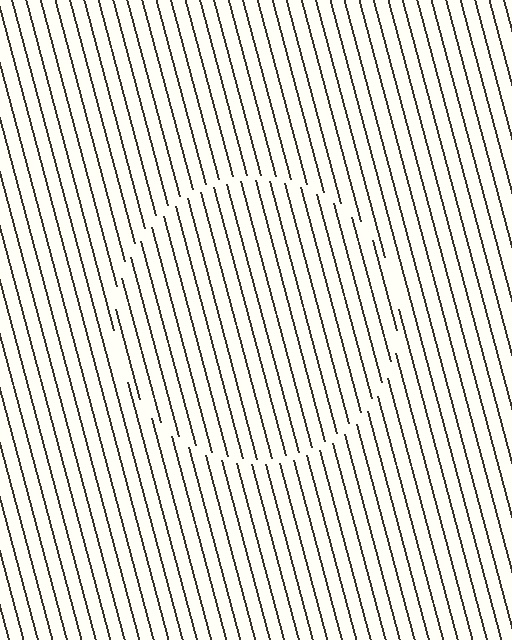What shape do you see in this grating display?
An illusory circle. The interior of the shape contains the same grating, shifted by half a period — the contour is defined by the phase discontinuity where line-ends from the inner and outer gratings abut.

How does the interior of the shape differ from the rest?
The interior of the shape contains the same grating, shifted by half a period — the contour is defined by the phase discontinuity where line-ends from the inner and outer gratings abut.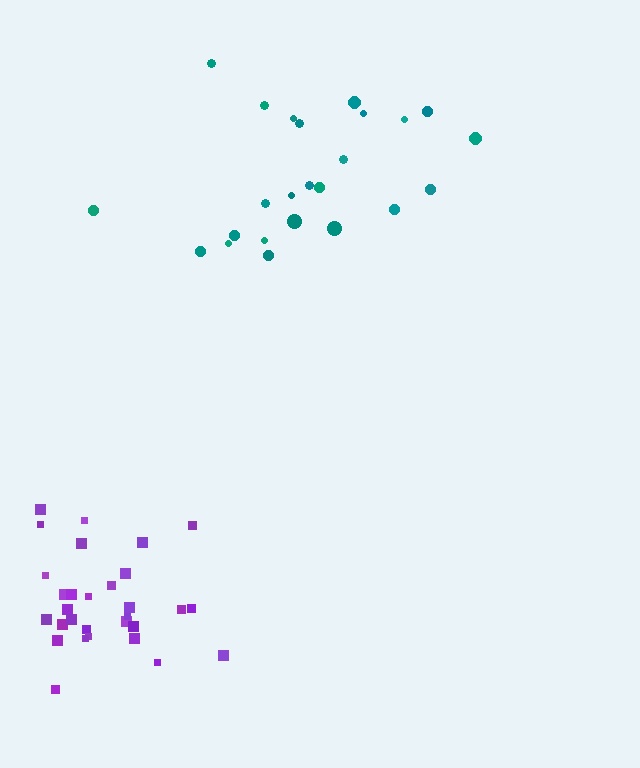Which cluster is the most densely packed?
Purple.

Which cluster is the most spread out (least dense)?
Teal.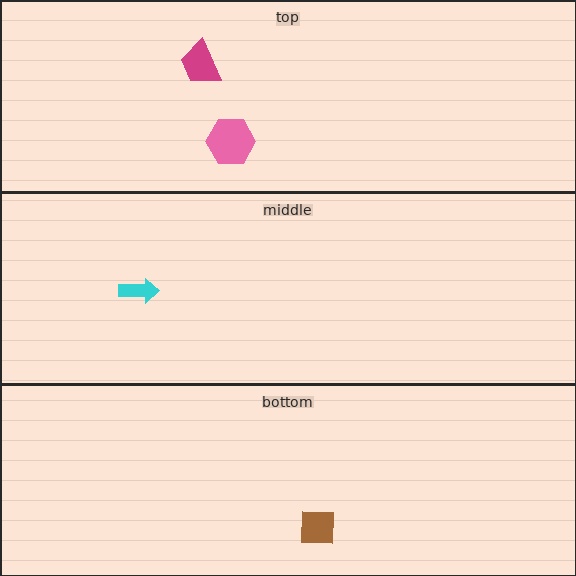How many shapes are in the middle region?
1.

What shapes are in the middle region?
The cyan arrow.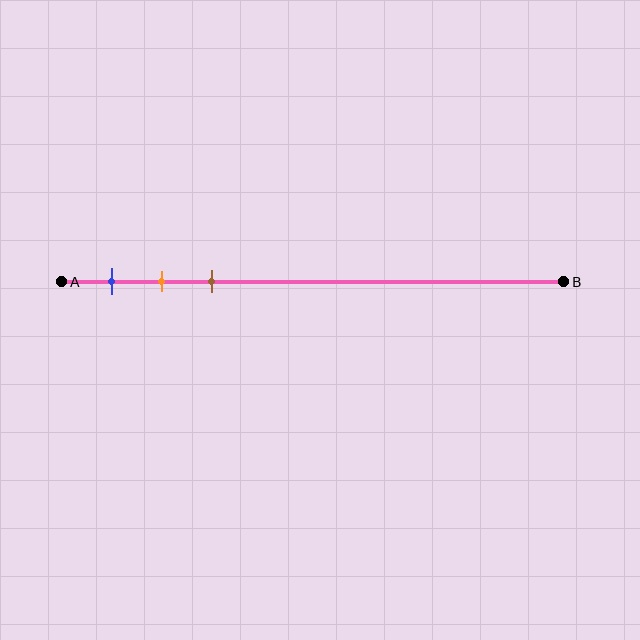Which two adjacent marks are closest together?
The orange and brown marks are the closest adjacent pair.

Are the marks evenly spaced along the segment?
Yes, the marks are approximately evenly spaced.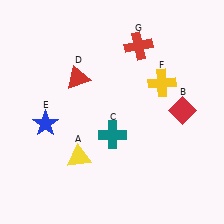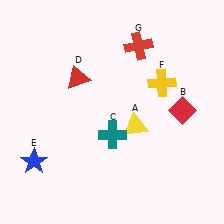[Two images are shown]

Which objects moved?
The objects that moved are: the yellow triangle (A), the blue star (E).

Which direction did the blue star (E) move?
The blue star (E) moved down.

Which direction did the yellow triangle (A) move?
The yellow triangle (A) moved right.